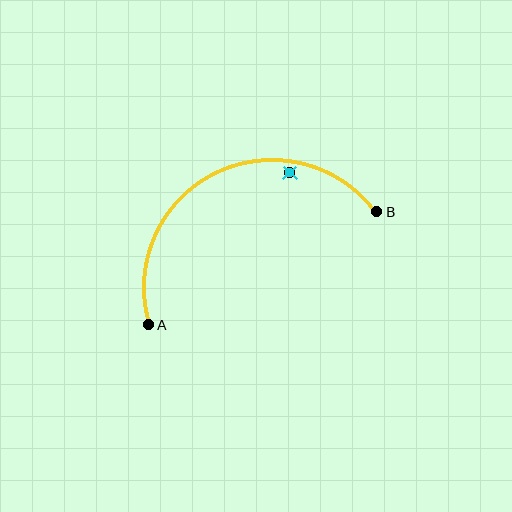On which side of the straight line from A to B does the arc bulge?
The arc bulges above the straight line connecting A and B.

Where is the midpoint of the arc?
The arc midpoint is the point on the curve farthest from the straight line joining A and B. It sits above that line.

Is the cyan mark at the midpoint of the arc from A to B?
No — the cyan mark does not lie on the arc at all. It sits slightly inside the curve.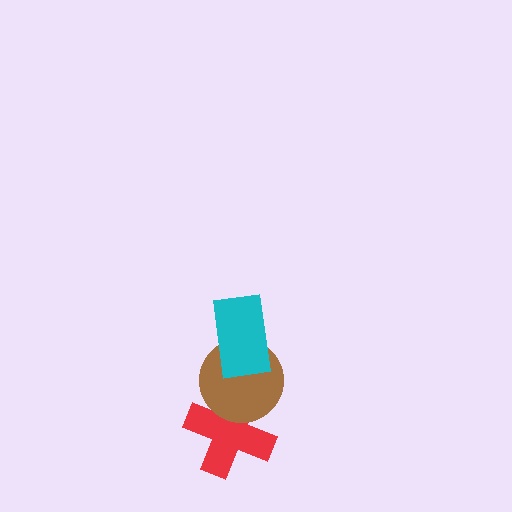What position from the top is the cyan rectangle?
The cyan rectangle is 1st from the top.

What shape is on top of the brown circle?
The cyan rectangle is on top of the brown circle.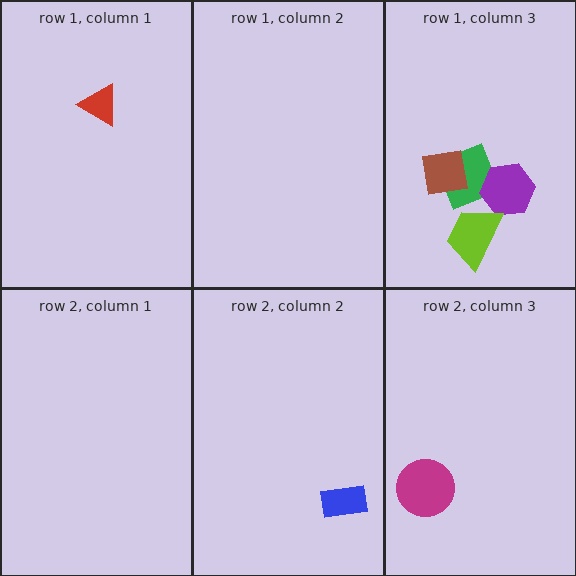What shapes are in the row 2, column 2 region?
The blue rectangle.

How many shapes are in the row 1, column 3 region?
4.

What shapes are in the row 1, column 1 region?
The red triangle.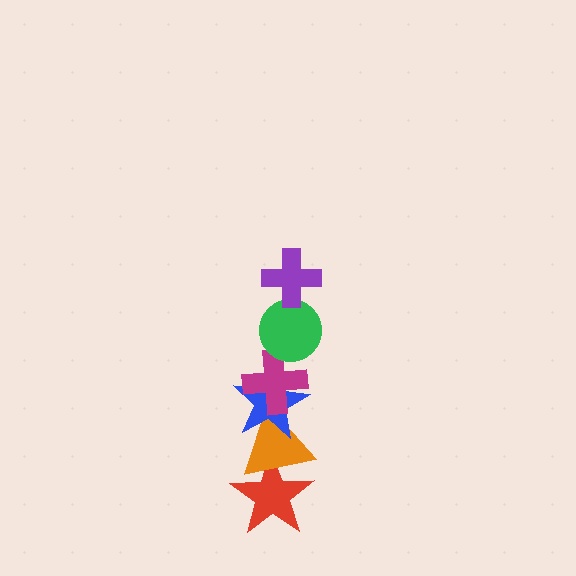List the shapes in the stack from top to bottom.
From top to bottom: the purple cross, the green circle, the magenta cross, the blue star, the orange triangle, the red star.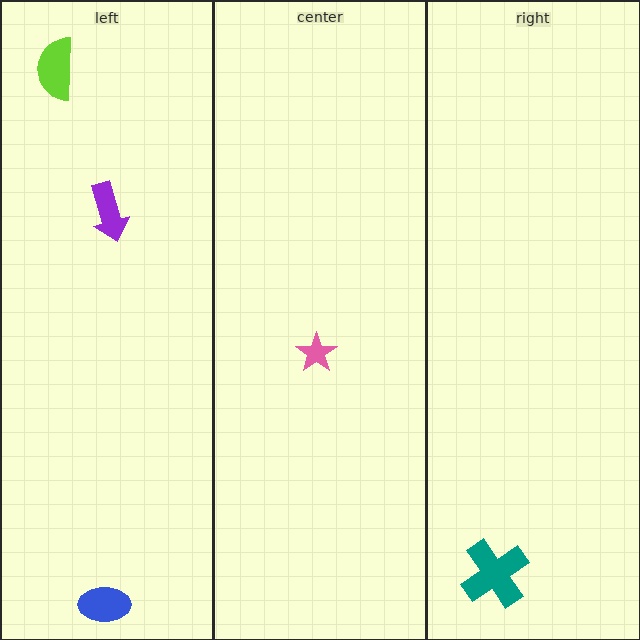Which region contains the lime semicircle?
The left region.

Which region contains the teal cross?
The right region.